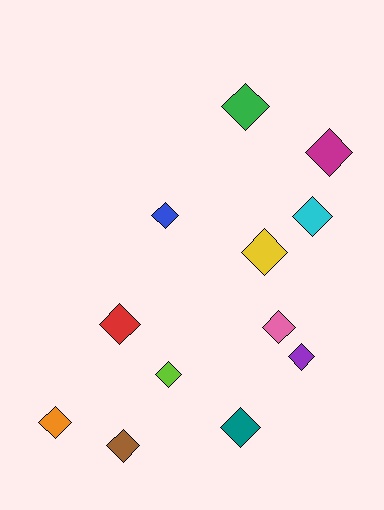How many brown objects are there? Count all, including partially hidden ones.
There is 1 brown object.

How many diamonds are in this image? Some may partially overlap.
There are 12 diamonds.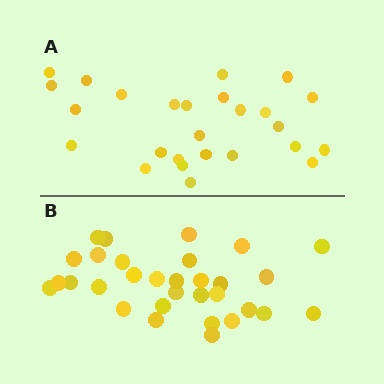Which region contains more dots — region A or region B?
Region B (the bottom region) has more dots.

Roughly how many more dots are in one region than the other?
Region B has about 5 more dots than region A.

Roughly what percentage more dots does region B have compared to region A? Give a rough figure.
About 20% more.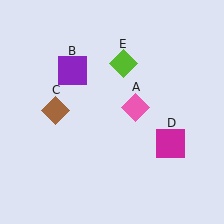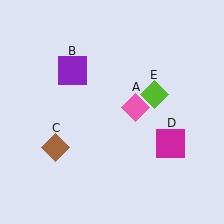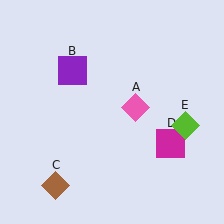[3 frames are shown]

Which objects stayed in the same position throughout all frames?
Pink diamond (object A) and purple square (object B) and magenta square (object D) remained stationary.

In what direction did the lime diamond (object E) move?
The lime diamond (object E) moved down and to the right.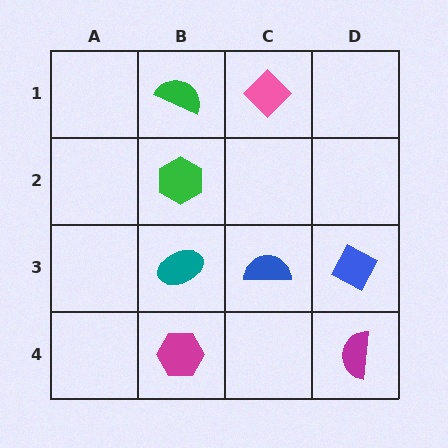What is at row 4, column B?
A magenta hexagon.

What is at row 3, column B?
A teal ellipse.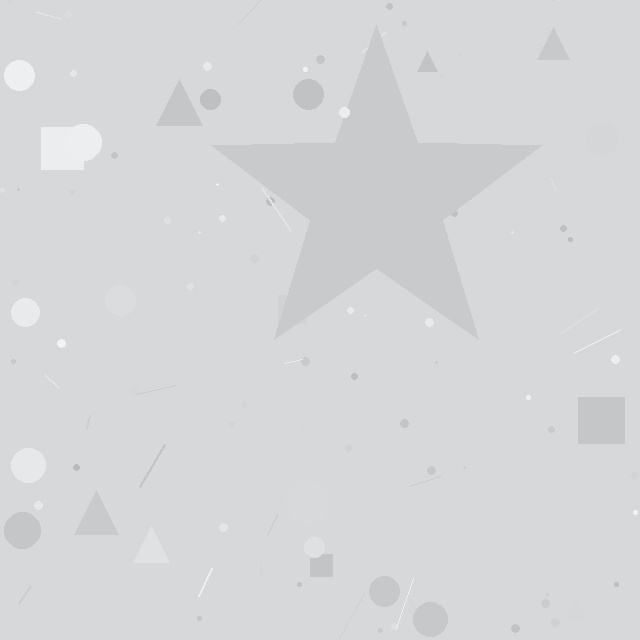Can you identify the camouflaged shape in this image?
The camouflaged shape is a star.